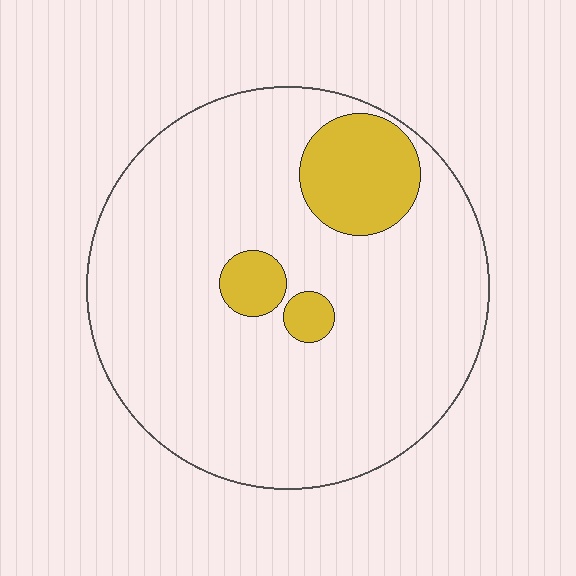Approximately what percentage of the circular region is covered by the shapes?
Approximately 15%.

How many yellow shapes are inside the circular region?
3.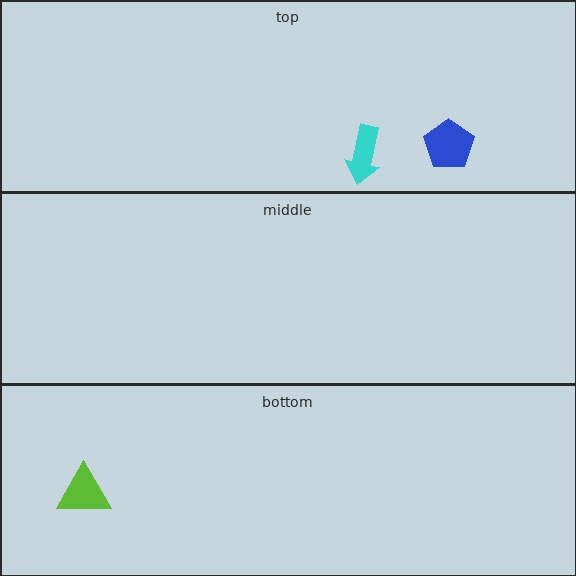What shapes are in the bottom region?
The lime triangle.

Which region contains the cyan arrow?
The top region.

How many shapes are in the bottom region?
1.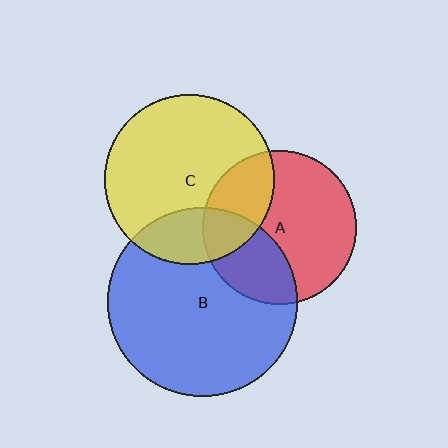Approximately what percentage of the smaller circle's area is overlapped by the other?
Approximately 30%.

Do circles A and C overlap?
Yes.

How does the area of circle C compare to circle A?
Approximately 1.2 times.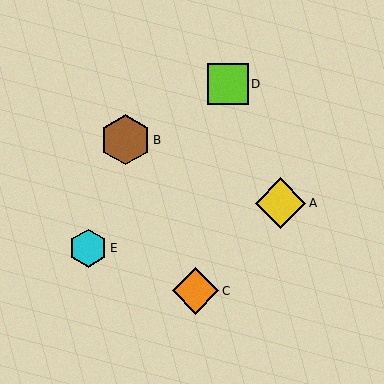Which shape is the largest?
The yellow diamond (labeled A) is the largest.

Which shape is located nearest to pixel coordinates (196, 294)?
The orange diamond (labeled C) at (195, 291) is nearest to that location.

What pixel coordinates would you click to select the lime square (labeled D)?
Click at (228, 84) to select the lime square D.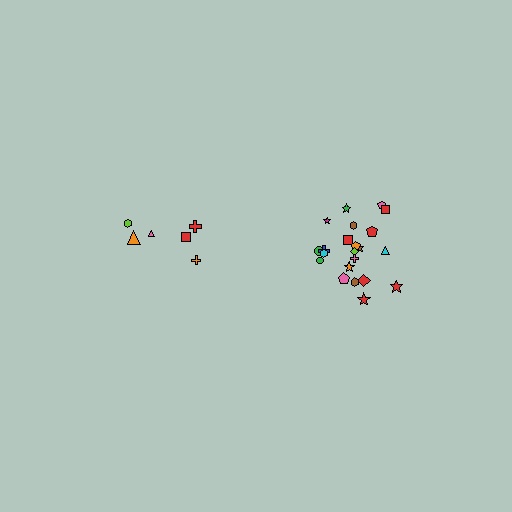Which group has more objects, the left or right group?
The right group.